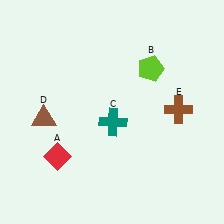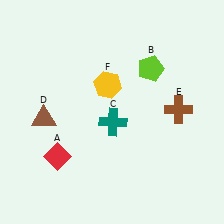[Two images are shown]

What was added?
A yellow hexagon (F) was added in Image 2.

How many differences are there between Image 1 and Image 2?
There is 1 difference between the two images.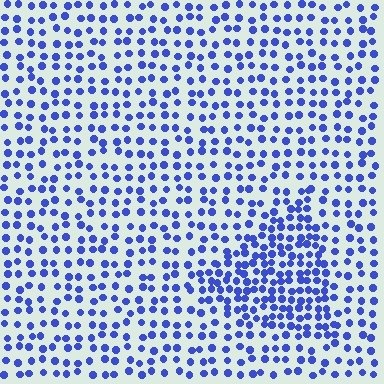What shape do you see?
I see a triangle.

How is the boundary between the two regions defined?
The boundary is defined by a change in element density (approximately 1.9x ratio). All elements are the same color, size, and shape.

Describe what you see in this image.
The image contains small blue elements arranged at two different densities. A triangle-shaped region is visible where the elements are more densely packed than the surrounding area.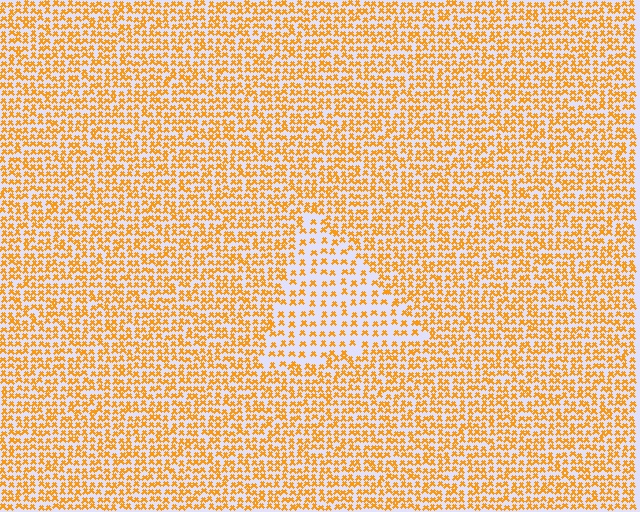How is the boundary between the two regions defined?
The boundary is defined by a change in element density (approximately 1.9x ratio). All elements are the same color, size, and shape.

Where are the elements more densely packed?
The elements are more densely packed outside the triangle boundary.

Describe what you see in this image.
The image contains small orange elements arranged at two different densities. A triangle-shaped region is visible where the elements are less densely packed than the surrounding area.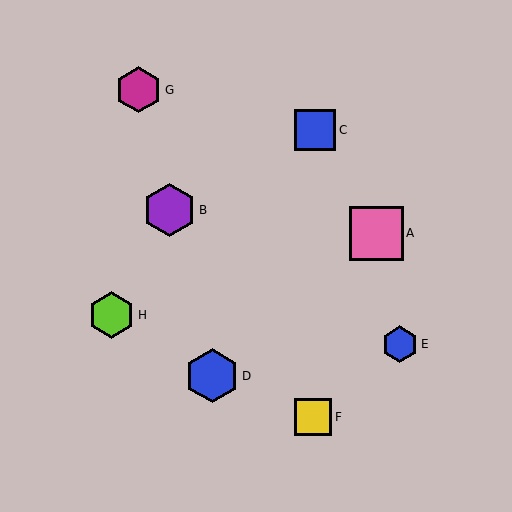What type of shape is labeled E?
Shape E is a blue hexagon.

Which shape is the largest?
The blue hexagon (labeled D) is the largest.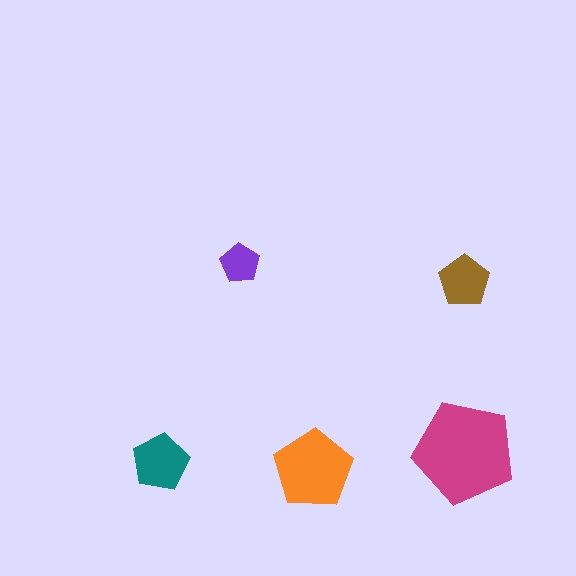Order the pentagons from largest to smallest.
the magenta one, the orange one, the teal one, the brown one, the purple one.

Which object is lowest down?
The orange pentagon is bottommost.